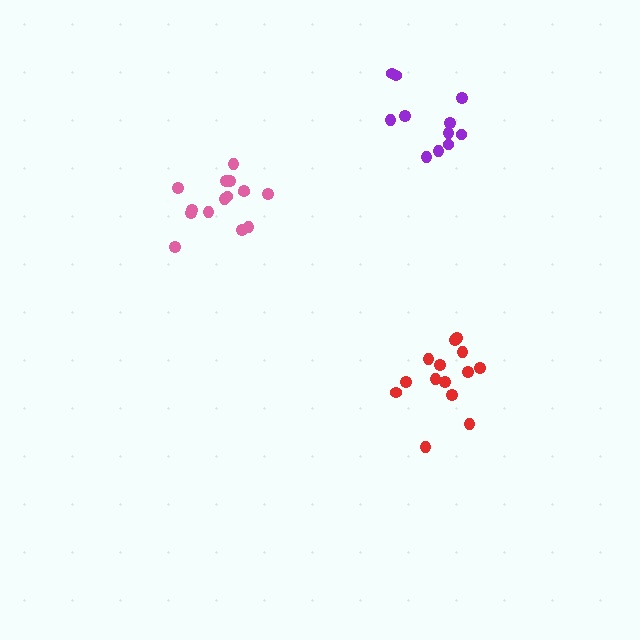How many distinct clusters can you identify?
There are 3 distinct clusters.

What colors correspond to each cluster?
The clusters are colored: red, purple, pink.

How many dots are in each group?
Group 1: 14 dots, Group 2: 11 dots, Group 3: 15 dots (40 total).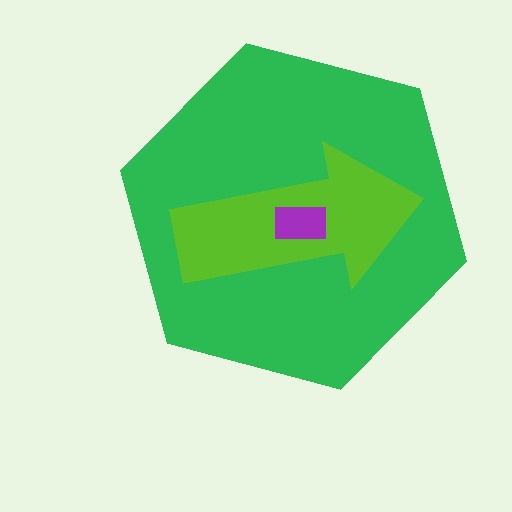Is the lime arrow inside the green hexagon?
Yes.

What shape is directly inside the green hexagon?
The lime arrow.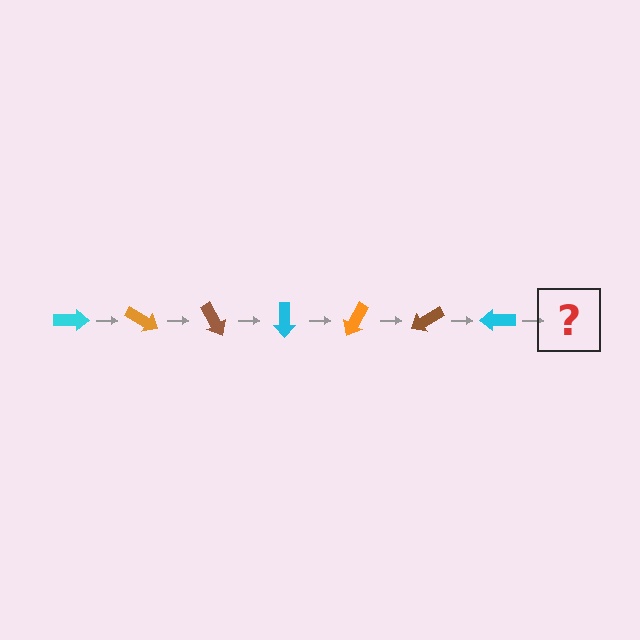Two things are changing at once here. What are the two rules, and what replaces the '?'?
The two rules are that it rotates 30 degrees each step and the color cycles through cyan, orange, and brown. The '?' should be an orange arrow, rotated 210 degrees from the start.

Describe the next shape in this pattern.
It should be an orange arrow, rotated 210 degrees from the start.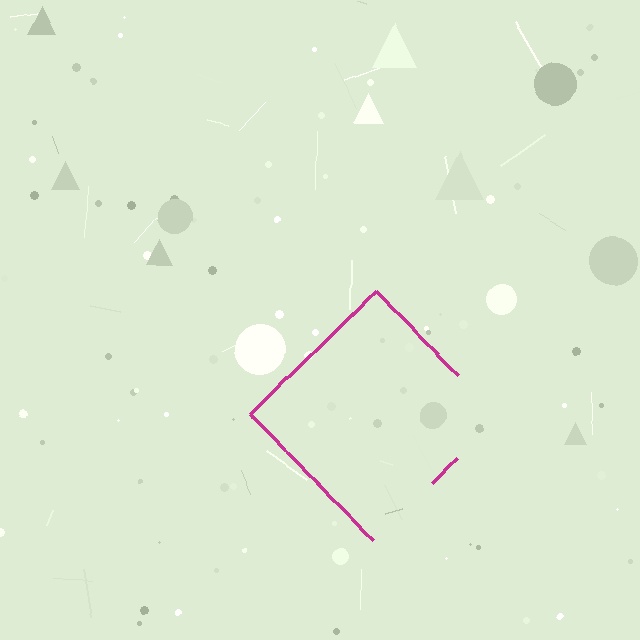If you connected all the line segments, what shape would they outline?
They would outline a diamond.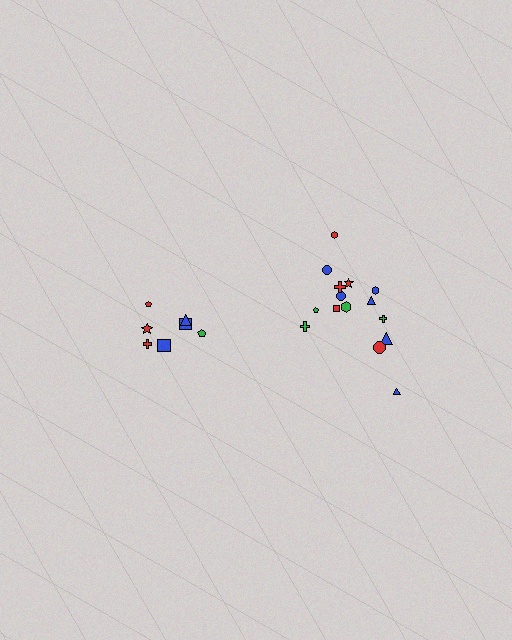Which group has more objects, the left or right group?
The right group.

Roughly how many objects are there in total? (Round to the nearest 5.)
Roughly 20 objects in total.